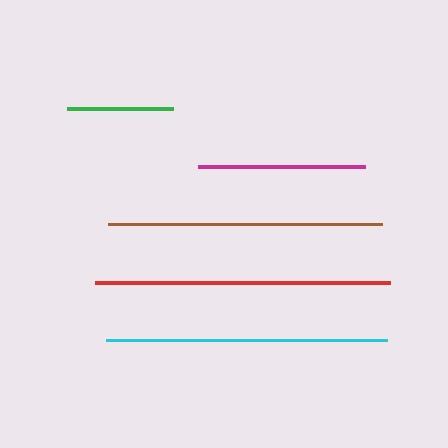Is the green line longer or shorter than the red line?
The red line is longer than the green line.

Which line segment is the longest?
The red line is the longest at approximately 295 pixels.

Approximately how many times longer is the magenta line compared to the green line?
The magenta line is approximately 1.6 times the length of the green line.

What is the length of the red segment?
The red segment is approximately 295 pixels long.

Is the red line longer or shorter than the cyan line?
The red line is longer than the cyan line.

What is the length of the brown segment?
The brown segment is approximately 274 pixels long.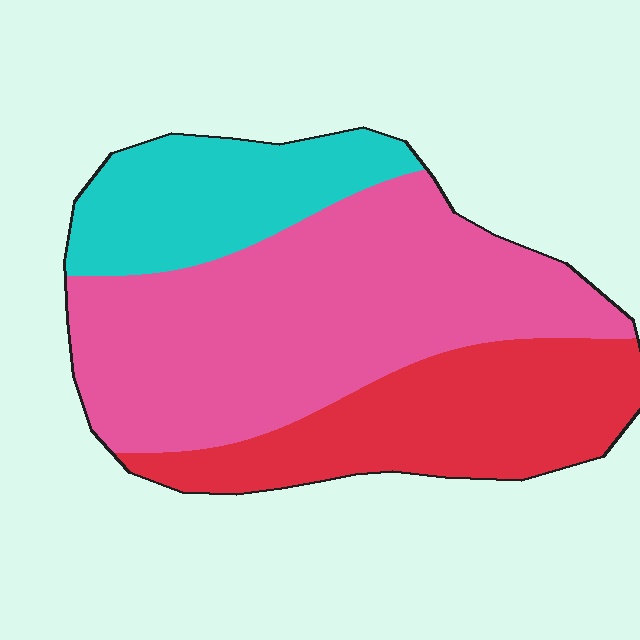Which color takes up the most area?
Pink, at roughly 50%.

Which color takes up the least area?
Cyan, at roughly 20%.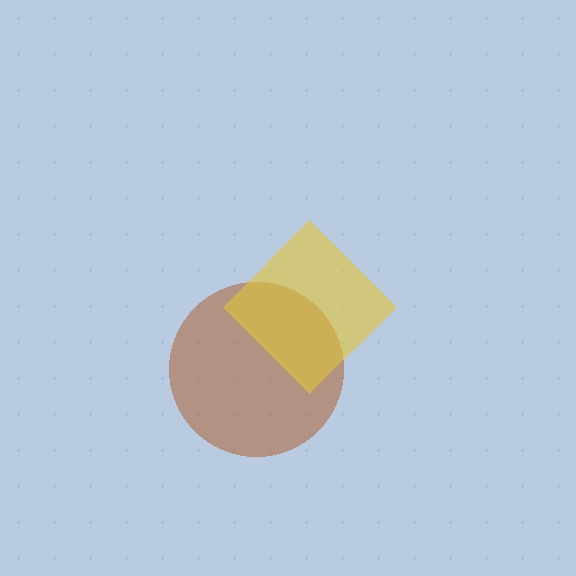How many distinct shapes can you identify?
There are 2 distinct shapes: a brown circle, a yellow diamond.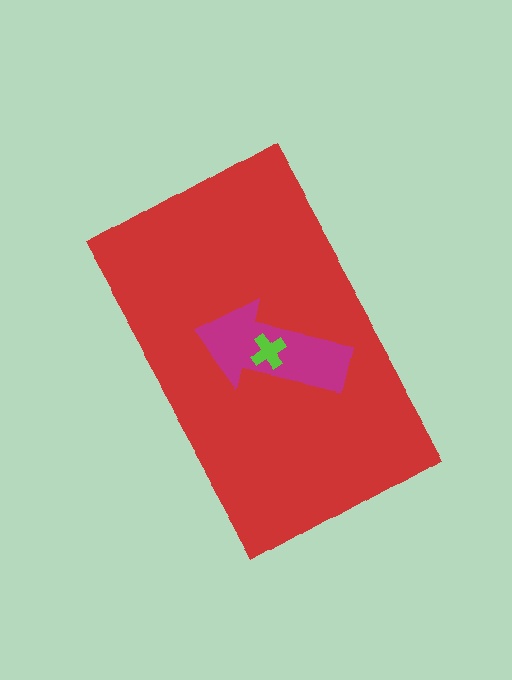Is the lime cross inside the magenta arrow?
Yes.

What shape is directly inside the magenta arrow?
The lime cross.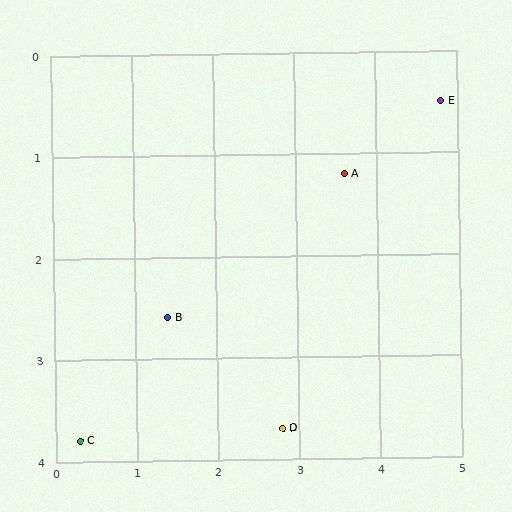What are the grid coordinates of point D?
Point D is at approximately (2.8, 3.7).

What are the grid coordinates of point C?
Point C is at approximately (0.3, 3.8).